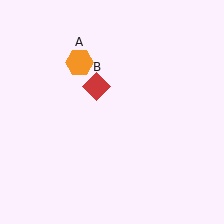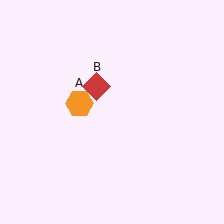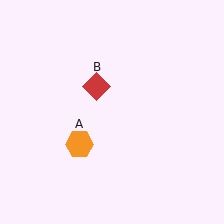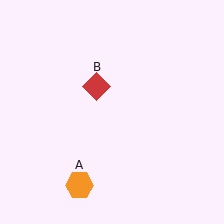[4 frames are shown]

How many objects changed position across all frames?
1 object changed position: orange hexagon (object A).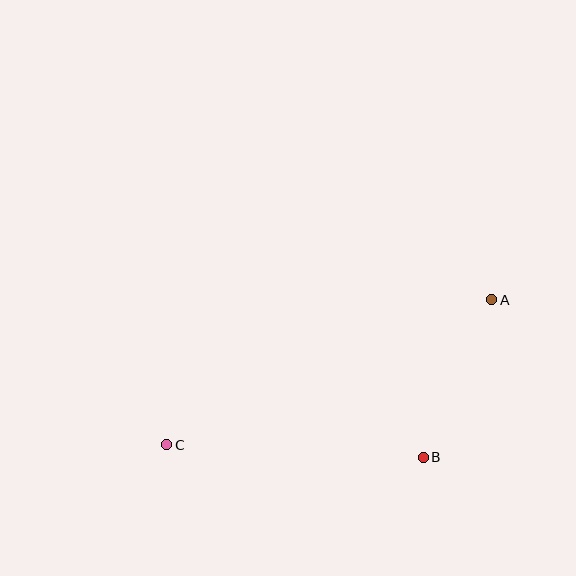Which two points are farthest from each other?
Points A and C are farthest from each other.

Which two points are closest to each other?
Points A and B are closest to each other.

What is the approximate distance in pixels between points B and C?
The distance between B and C is approximately 257 pixels.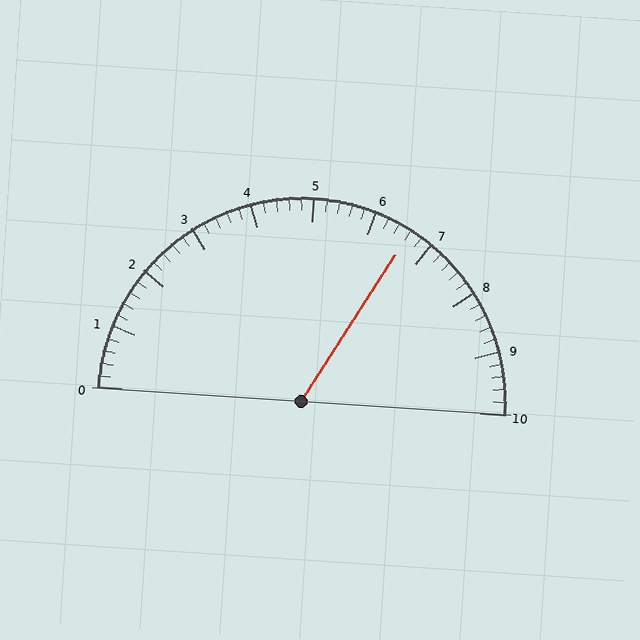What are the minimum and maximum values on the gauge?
The gauge ranges from 0 to 10.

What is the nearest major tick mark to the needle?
The nearest major tick mark is 7.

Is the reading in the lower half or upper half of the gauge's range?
The reading is in the upper half of the range (0 to 10).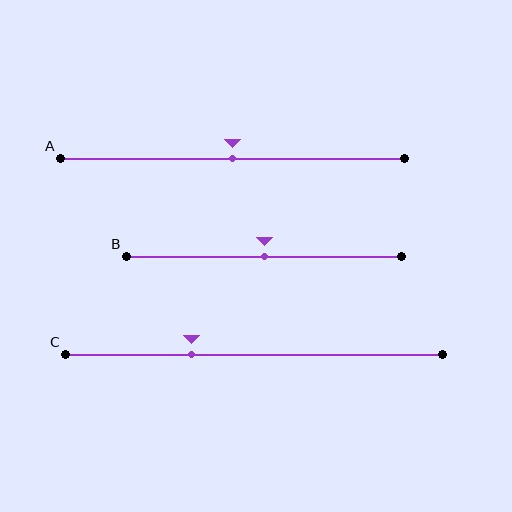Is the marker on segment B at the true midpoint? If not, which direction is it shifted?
Yes, the marker on segment B is at the true midpoint.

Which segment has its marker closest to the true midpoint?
Segment A has its marker closest to the true midpoint.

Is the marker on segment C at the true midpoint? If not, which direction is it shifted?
No, the marker on segment C is shifted to the left by about 16% of the segment length.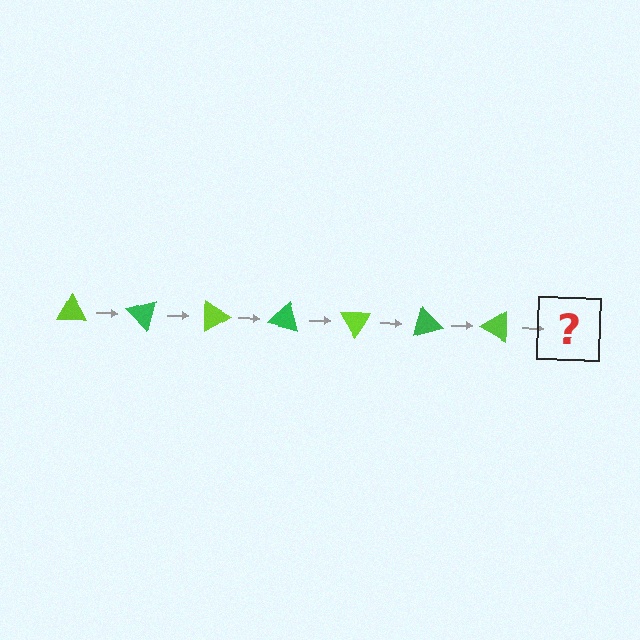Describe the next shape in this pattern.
It should be a green triangle, rotated 315 degrees from the start.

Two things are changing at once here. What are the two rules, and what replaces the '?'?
The two rules are that it rotates 45 degrees each step and the color cycles through lime and green. The '?' should be a green triangle, rotated 315 degrees from the start.